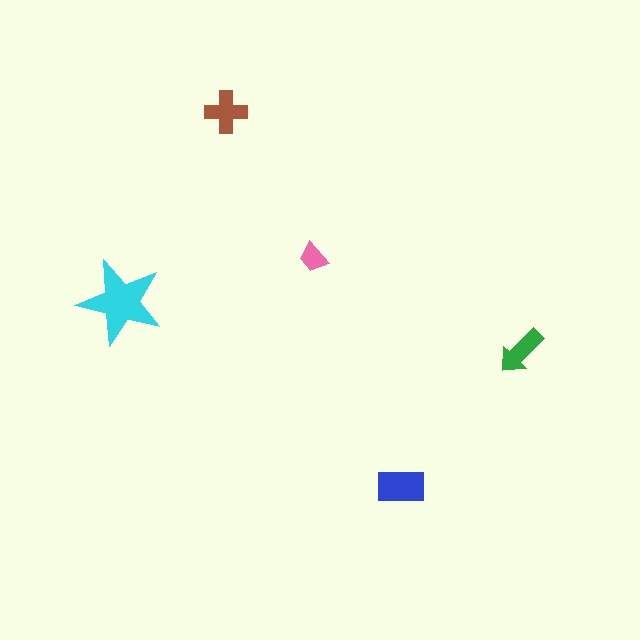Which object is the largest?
The cyan star.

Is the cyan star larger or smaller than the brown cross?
Larger.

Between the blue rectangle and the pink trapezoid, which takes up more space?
The blue rectangle.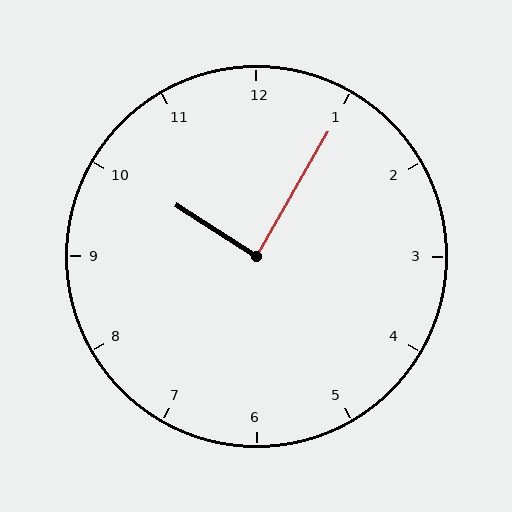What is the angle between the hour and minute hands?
Approximately 88 degrees.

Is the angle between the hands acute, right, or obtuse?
It is right.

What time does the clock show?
10:05.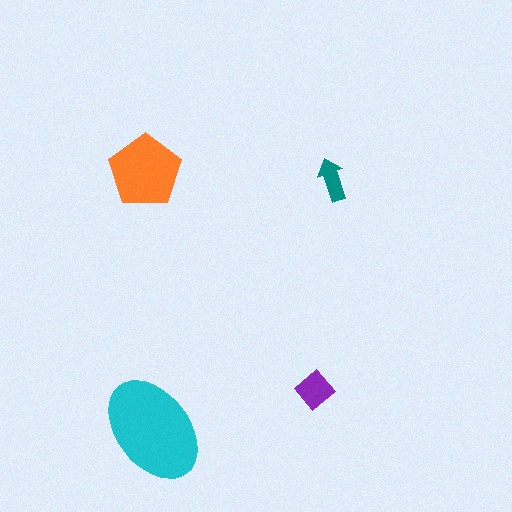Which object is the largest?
The cyan ellipse.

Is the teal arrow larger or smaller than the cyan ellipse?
Smaller.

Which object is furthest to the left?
The orange pentagon is leftmost.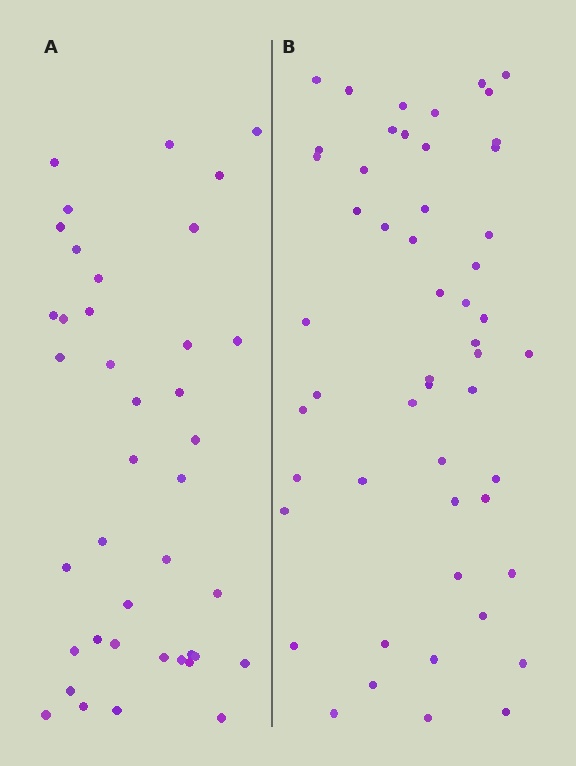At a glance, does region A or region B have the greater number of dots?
Region B (the right region) has more dots.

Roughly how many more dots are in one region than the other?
Region B has roughly 12 or so more dots than region A.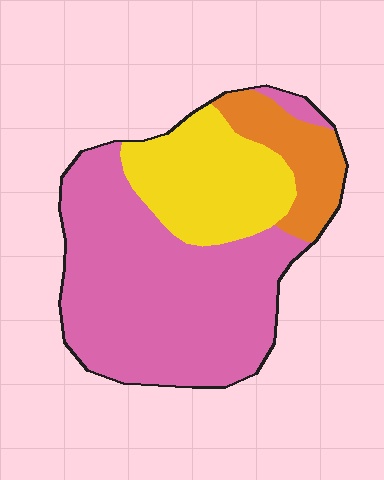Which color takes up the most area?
Pink, at roughly 60%.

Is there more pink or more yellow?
Pink.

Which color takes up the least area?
Orange, at roughly 15%.